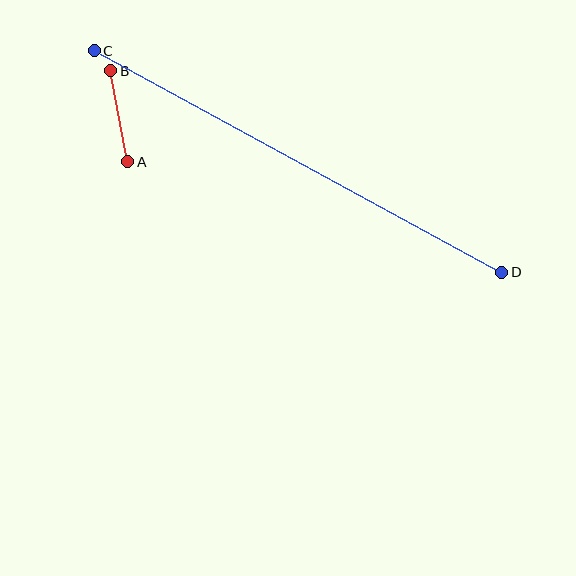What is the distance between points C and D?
The distance is approximately 464 pixels.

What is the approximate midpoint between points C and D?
The midpoint is at approximately (298, 161) pixels.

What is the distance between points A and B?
The distance is approximately 93 pixels.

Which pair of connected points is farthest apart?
Points C and D are farthest apart.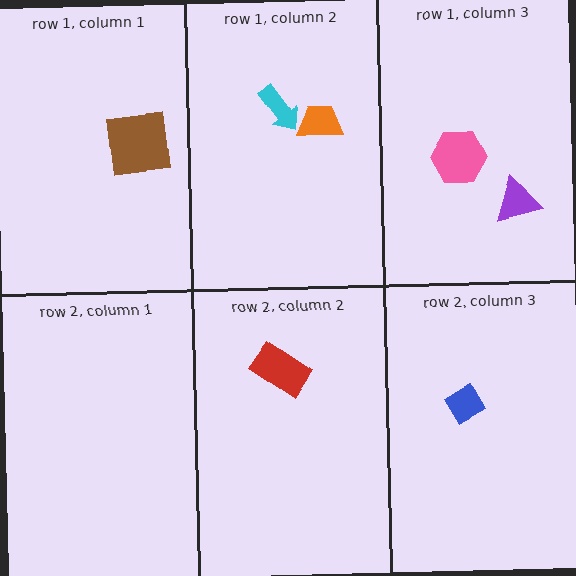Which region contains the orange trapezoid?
The row 1, column 2 region.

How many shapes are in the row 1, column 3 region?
2.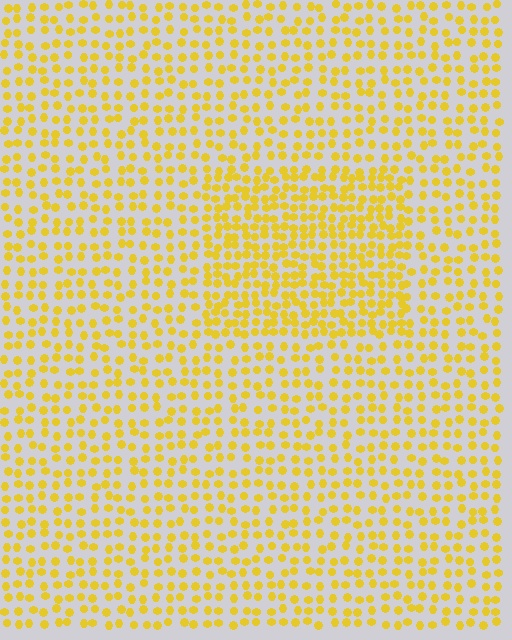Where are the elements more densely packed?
The elements are more densely packed inside the rectangle boundary.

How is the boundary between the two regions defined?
The boundary is defined by a change in element density (approximately 1.7x ratio). All elements are the same color, size, and shape.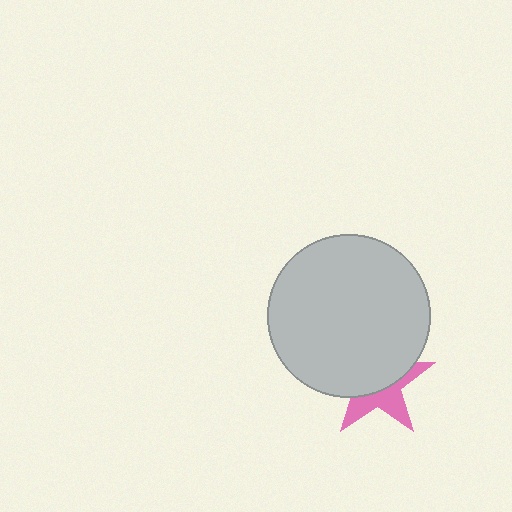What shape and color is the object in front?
The object in front is a light gray circle.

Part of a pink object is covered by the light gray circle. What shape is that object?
It is a star.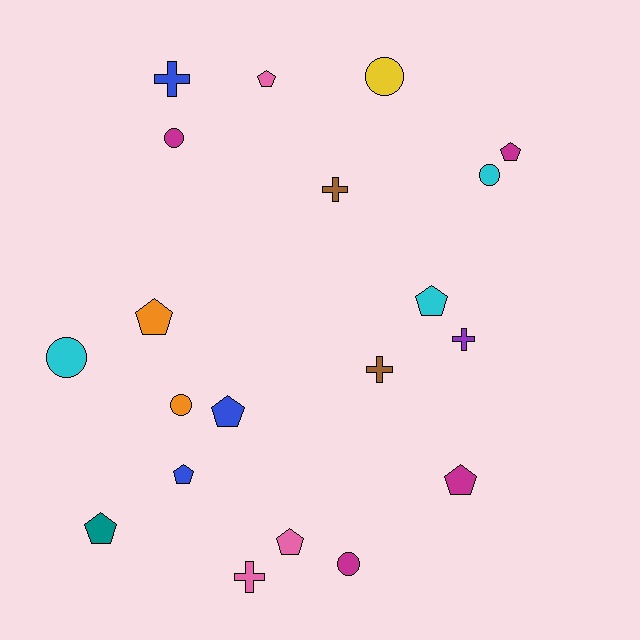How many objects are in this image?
There are 20 objects.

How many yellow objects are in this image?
There is 1 yellow object.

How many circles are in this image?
There are 6 circles.